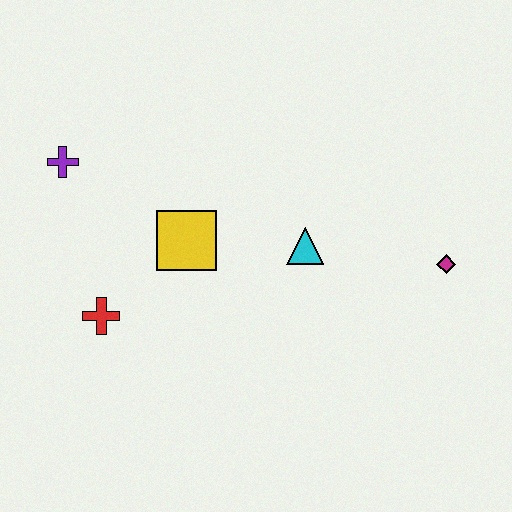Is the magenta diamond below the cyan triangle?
Yes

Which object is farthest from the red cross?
The magenta diamond is farthest from the red cross.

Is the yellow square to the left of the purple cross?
No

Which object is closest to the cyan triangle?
The yellow square is closest to the cyan triangle.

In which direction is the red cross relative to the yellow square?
The red cross is to the left of the yellow square.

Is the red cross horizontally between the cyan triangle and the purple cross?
Yes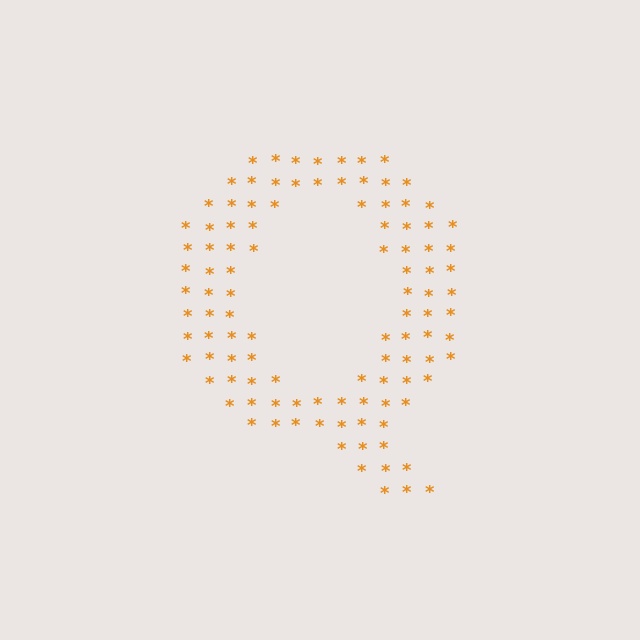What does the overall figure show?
The overall figure shows the letter Q.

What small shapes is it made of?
It is made of small asterisks.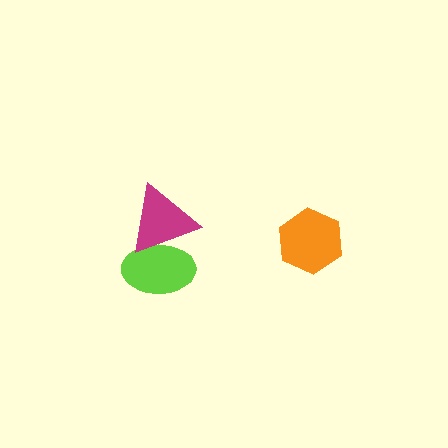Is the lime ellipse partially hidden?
Yes, it is partially covered by another shape.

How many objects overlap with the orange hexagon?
0 objects overlap with the orange hexagon.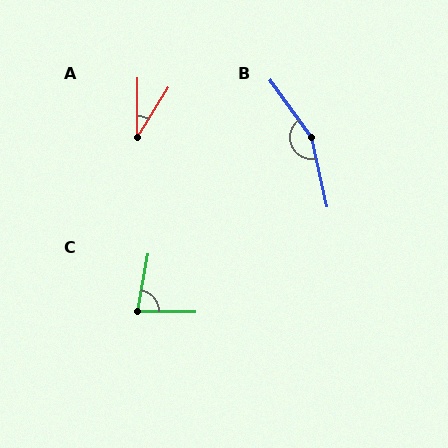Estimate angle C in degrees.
Approximately 80 degrees.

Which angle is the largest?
B, at approximately 157 degrees.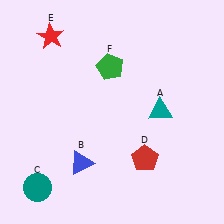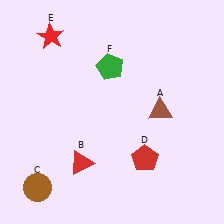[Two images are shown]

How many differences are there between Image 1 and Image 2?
There are 3 differences between the two images.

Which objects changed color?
A changed from teal to brown. B changed from blue to red. C changed from teal to brown.